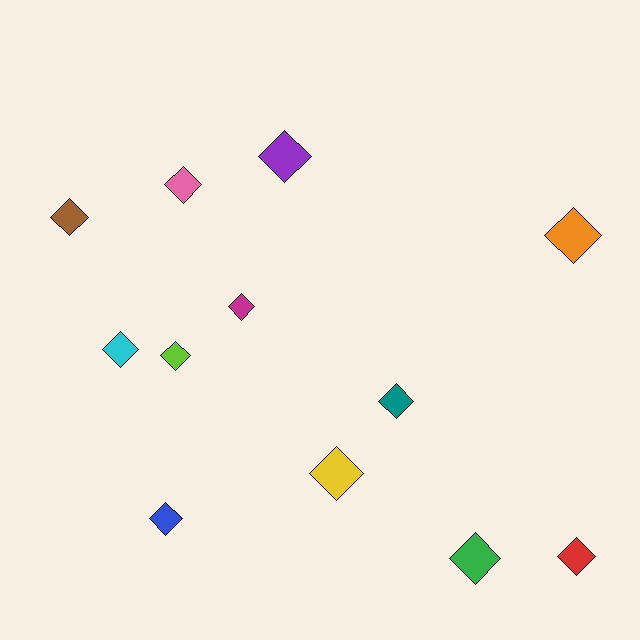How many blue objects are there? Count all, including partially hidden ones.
There is 1 blue object.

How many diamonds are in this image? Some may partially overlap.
There are 12 diamonds.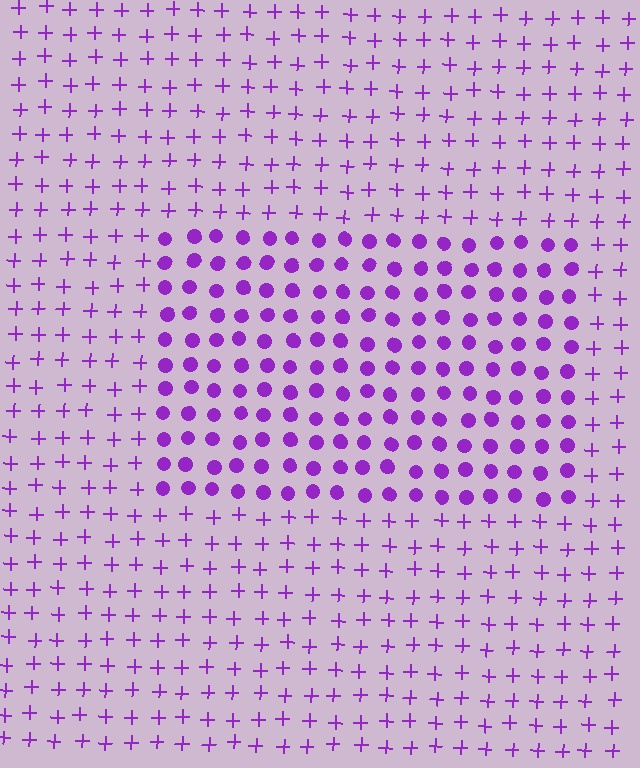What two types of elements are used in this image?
The image uses circles inside the rectangle region and plus signs outside it.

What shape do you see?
I see a rectangle.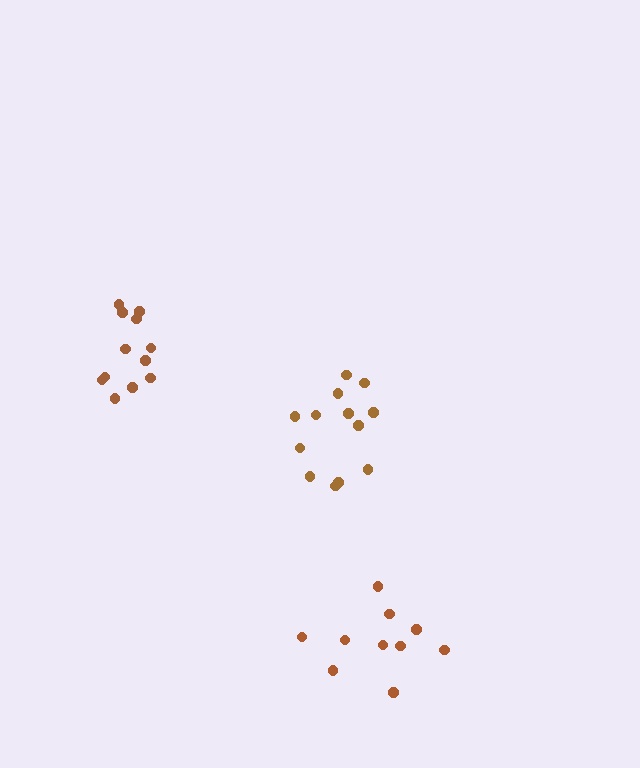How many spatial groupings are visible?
There are 3 spatial groupings.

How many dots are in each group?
Group 1: 14 dots, Group 2: 12 dots, Group 3: 10 dots (36 total).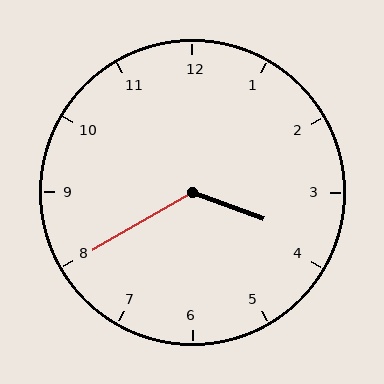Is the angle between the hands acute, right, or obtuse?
It is obtuse.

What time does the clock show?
3:40.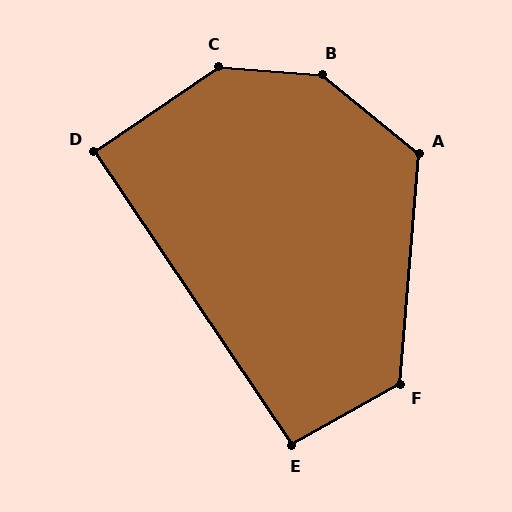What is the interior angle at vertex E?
Approximately 94 degrees (approximately right).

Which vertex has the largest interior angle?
B, at approximately 145 degrees.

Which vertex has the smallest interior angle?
D, at approximately 90 degrees.